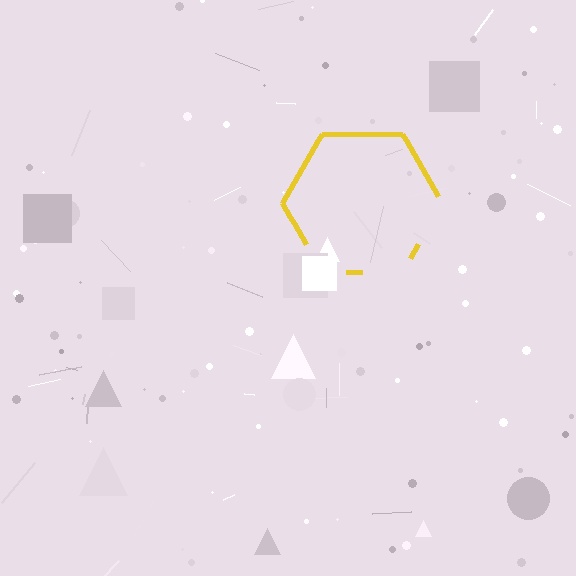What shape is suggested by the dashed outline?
The dashed outline suggests a hexagon.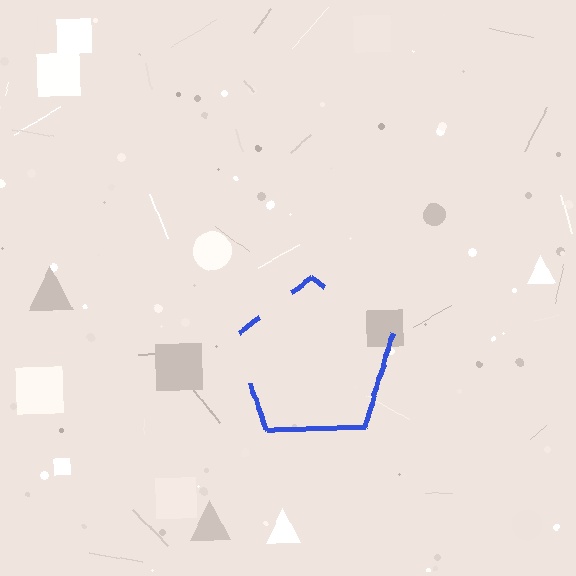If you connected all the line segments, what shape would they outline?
They would outline a pentagon.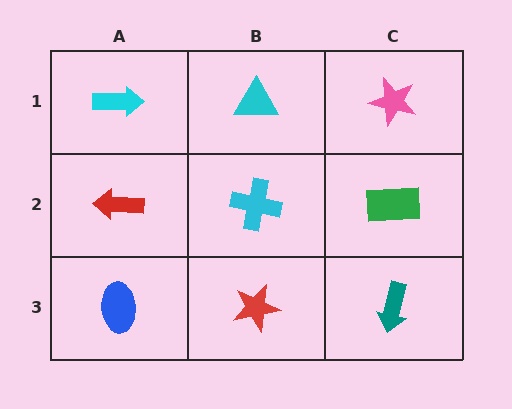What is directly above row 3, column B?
A cyan cross.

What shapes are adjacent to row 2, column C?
A pink star (row 1, column C), a teal arrow (row 3, column C), a cyan cross (row 2, column B).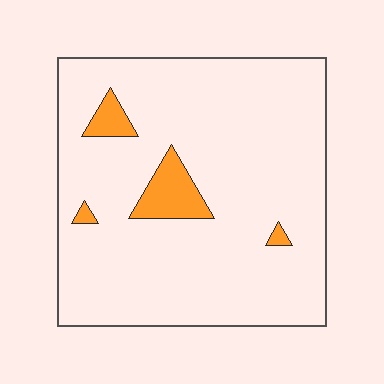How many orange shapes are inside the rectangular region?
4.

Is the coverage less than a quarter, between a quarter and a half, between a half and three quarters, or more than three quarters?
Less than a quarter.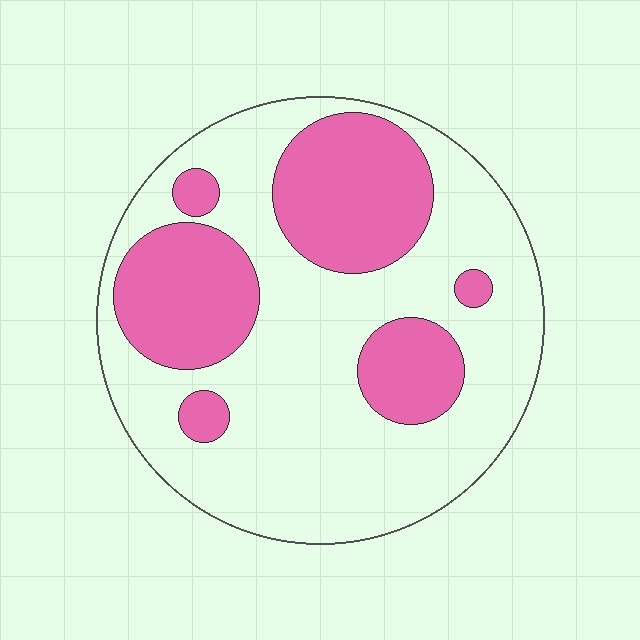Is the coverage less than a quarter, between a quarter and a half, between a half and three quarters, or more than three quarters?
Between a quarter and a half.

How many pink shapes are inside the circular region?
6.